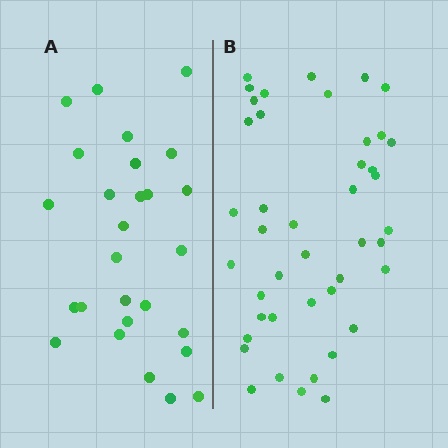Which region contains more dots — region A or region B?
Region B (the right region) has more dots.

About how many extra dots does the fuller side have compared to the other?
Region B has approximately 15 more dots than region A.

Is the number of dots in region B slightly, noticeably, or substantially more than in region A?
Region B has substantially more. The ratio is roughly 1.6 to 1.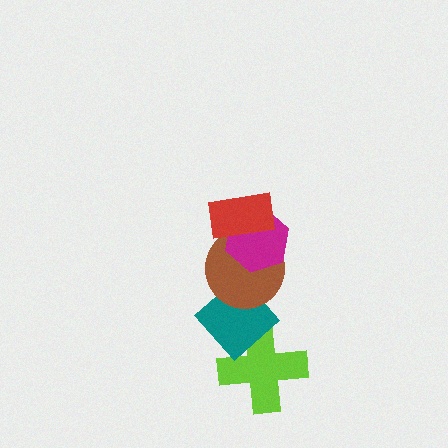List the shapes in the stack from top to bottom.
From top to bottom: the red rectangle, the magenta hexagon, the brown circle, the teal diamond, the lime cross.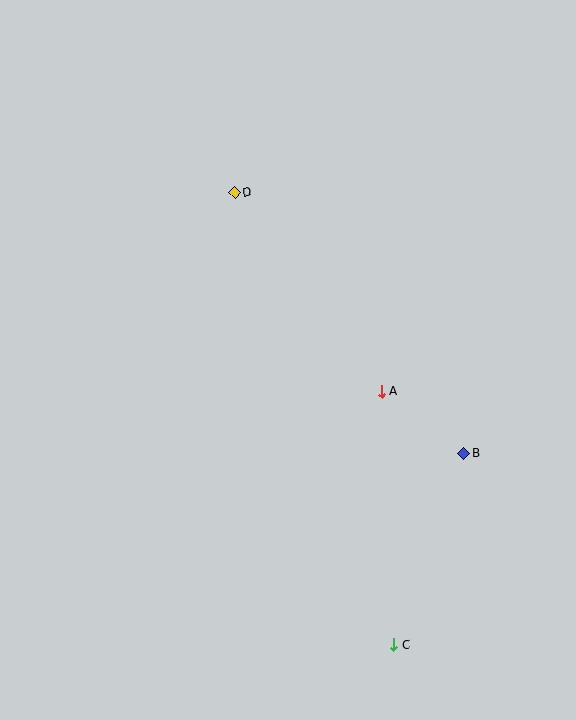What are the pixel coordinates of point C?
Point C is at (394, 645).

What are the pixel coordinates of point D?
Point D is at (235, 193).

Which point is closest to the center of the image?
Point A at (381, 392) is closest to the center.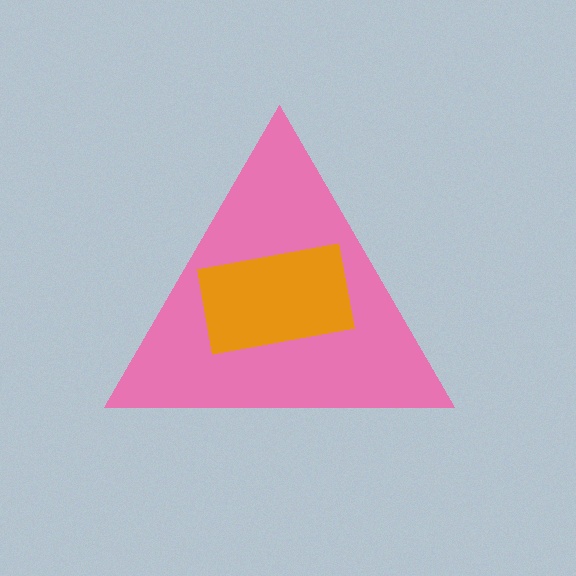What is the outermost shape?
The pink triangle.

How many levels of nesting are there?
2.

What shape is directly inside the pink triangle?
The orange rectangle.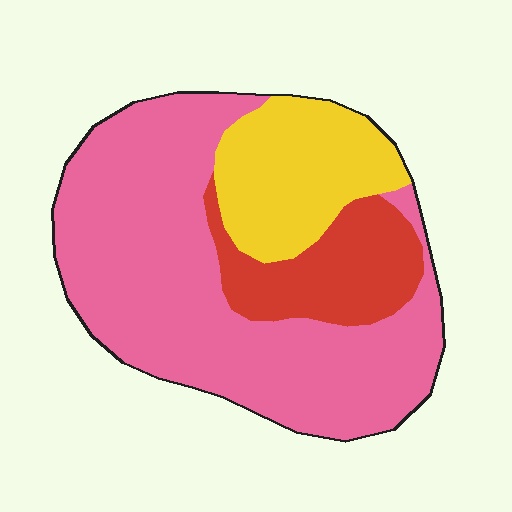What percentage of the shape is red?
Red covers around 15% of the shape.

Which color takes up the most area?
Pink, at roughly 60%.